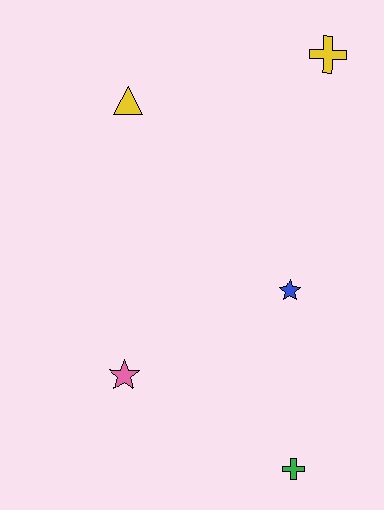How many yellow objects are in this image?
There are 2 yellow objects.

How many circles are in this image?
There are no circles.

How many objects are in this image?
There are 5 objects.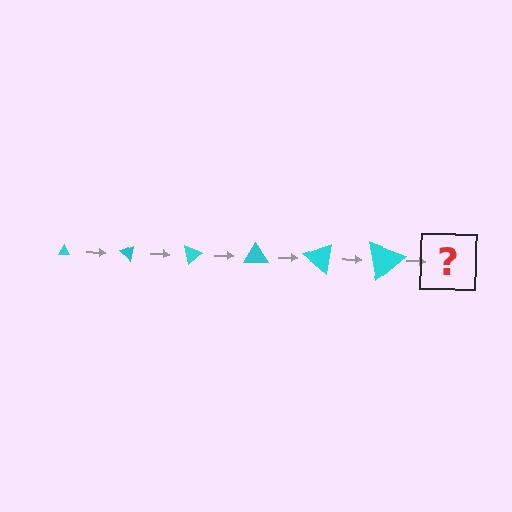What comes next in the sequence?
The next element should be a triangle, larger than the previous one and rotated 240 degrees from the start.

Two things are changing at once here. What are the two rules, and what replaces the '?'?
The two rules are that the triangle grows larger each step and it rotates 40 degrees each step. The '?' should be a triangle, larger than the previous one and rotated 240 degrees from the start.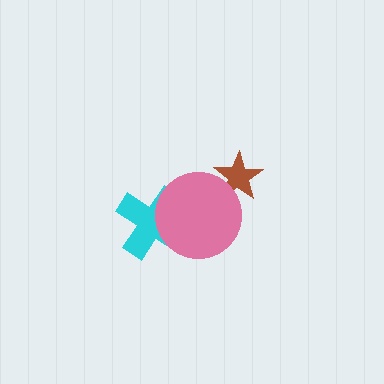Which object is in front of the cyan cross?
The pink circle is in front of the cyan cross.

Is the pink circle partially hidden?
No, no other shape covers it.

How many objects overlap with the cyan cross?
1 object overlaps with the cyan cross.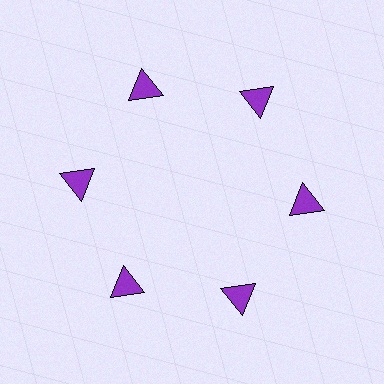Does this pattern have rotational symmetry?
Yes, this pattern has 6-fold rotational symmetry. It looks the same after rotating 60 degrees around the center.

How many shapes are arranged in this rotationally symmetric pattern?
There are 6 shapes, arranged in 6 groups of 1.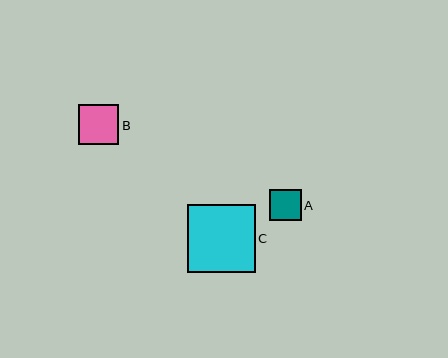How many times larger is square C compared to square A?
Square C is approximately 2.1 times the size of square A.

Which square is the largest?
Square C is the largest with a size of approximately 68 pixels.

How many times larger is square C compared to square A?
Square C is approximately 2.1 times the size of square A.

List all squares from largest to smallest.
From largest to smallest: C, B, A.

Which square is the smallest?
Square A is the smallest with a size of approximately 31 pixels.